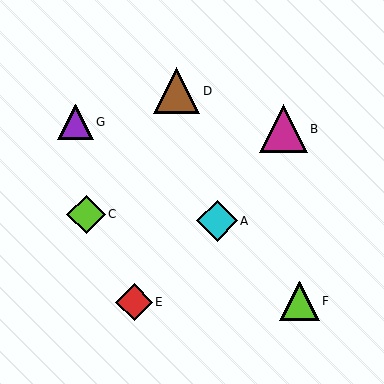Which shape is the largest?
The magenta triangle (labeled B) is the largest.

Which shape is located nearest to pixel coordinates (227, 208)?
The cyan diamond (labeled A) at (217, 221) is nearest to that location.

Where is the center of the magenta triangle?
The center of the magenta triangle is at (283, 129).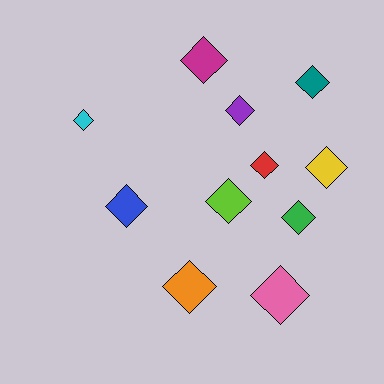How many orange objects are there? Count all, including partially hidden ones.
There is 1 orange object.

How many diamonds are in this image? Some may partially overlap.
There are 11 diamonds.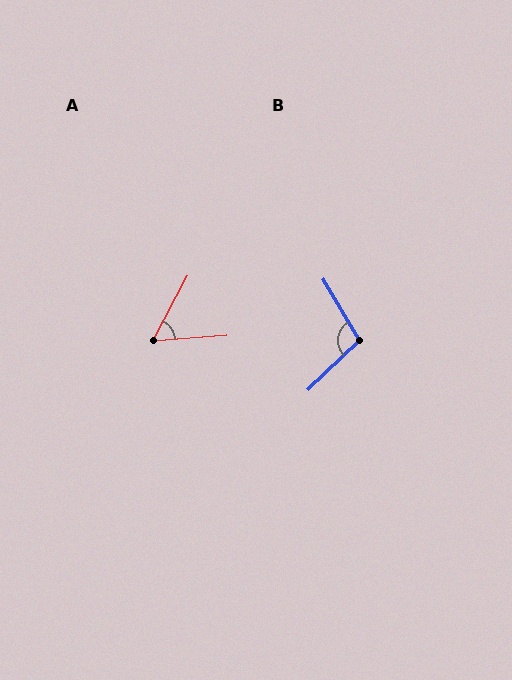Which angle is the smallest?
A, at approximately 58 degrees.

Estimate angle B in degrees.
Approximately 103 degrees.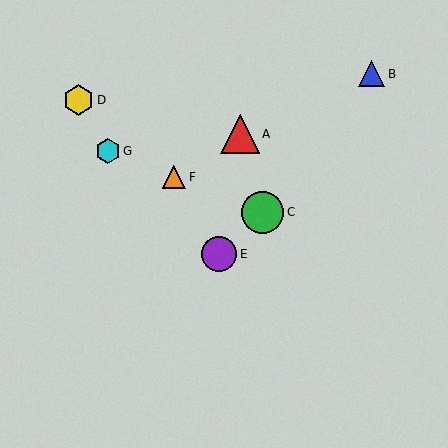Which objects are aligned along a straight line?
Objects C, F, G are aligned along a straight line.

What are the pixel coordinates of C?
Object C is at (263, 213).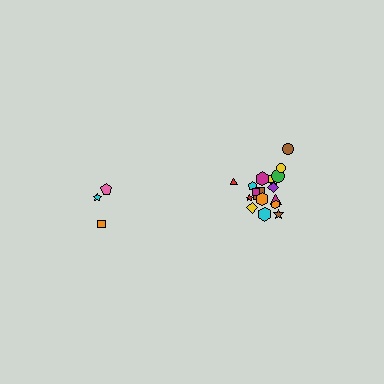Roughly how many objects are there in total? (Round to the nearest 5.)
Roughly 20 objects in total.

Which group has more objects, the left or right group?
The right group.